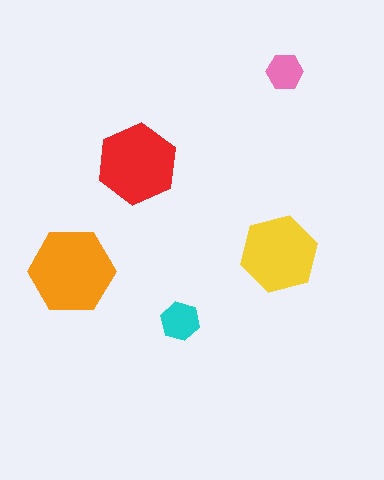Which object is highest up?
The pink hexagon is topmost.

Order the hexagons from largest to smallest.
the orange one, the red one, the yellow one, the cyan one, the pink one.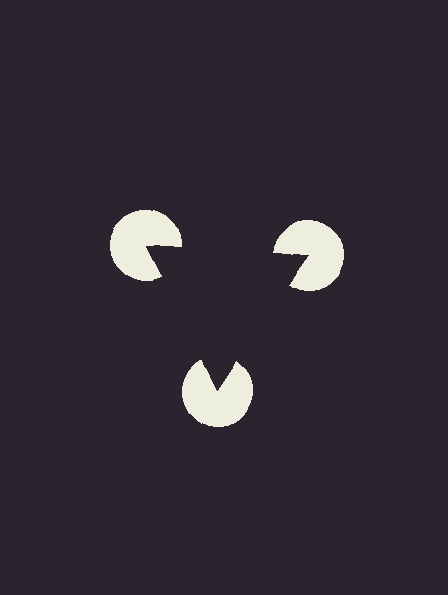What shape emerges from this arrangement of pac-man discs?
An illusory triangle — its edges are inferred from the aligned wedge cuts in the pac-man discs, not physically drawn.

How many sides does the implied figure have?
3 sides.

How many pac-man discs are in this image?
There are 3 — one at each vertex of the illusory triangle.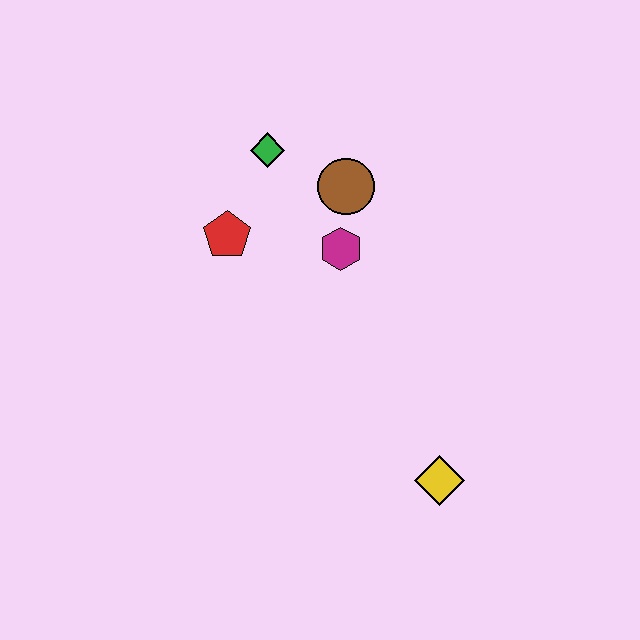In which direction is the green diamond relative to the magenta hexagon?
The green diamond is above the magenta hexagon.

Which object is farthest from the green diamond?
The yellow diamond is farthest from the green diamond.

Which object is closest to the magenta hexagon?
The brown circle is closest to the magenta hexagon.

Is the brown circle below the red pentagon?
No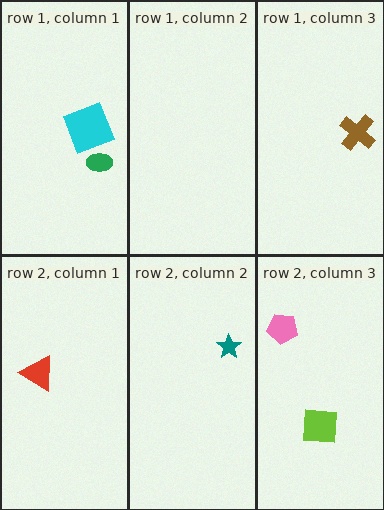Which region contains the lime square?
The row 2, column 3 region.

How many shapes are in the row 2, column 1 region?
1.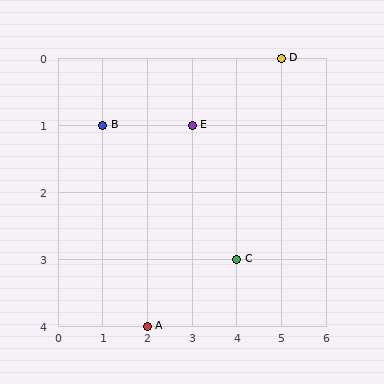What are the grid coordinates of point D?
Point D is at grid coordinates (5, 0).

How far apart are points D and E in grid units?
Points D and E are 2 columns and 1 row apart (about 2.2 grid units diagonally).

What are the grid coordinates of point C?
Point C is at grid coordinates (4, 3).